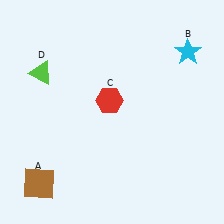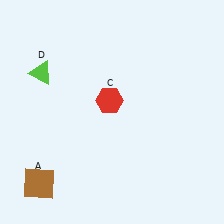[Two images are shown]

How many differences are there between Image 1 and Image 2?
There is 1 difference between the two images.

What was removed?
The cyan star (B) was removed in Image 2.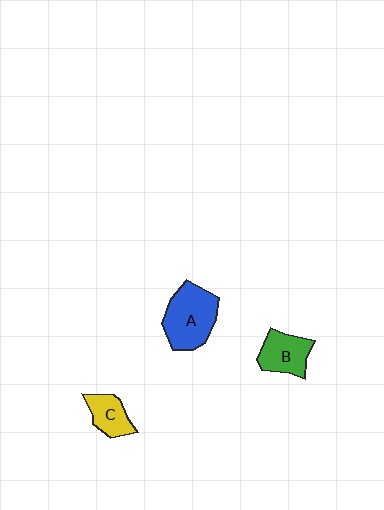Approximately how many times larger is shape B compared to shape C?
Approximately 1.3 times.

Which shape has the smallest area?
Shape C (yellow).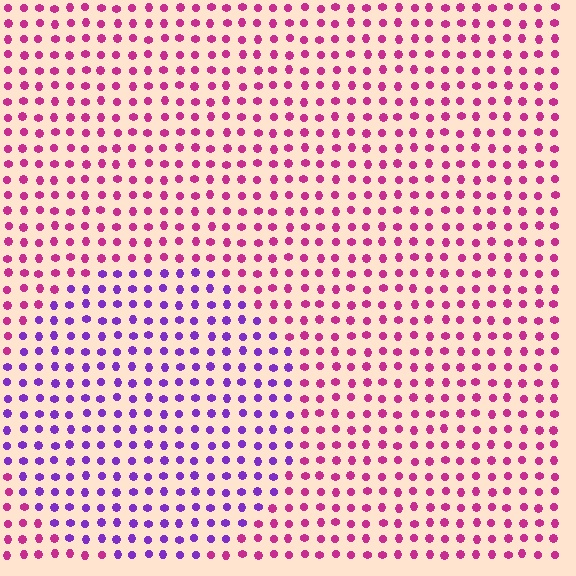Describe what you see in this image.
The image is filled with small magenta elements in a uniform arrangement. A circle-shaped region is visible where the elements are tinted to a slightly different hue, forming a subtle color boundary.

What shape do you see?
I see a circle.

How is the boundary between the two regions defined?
The boundary is defined purely by a slight shift in hue (about 49 degrees). Spacing, size, and orientation are identical on both sides.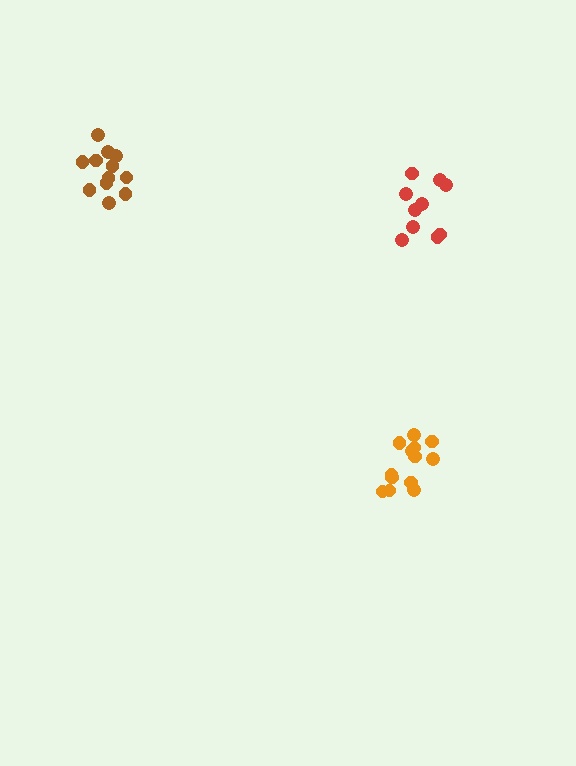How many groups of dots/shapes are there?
There are 3 groups.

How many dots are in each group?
Group 1: 13 dots, Group 2: 10 dots, Group 3: 12 dots (35 total).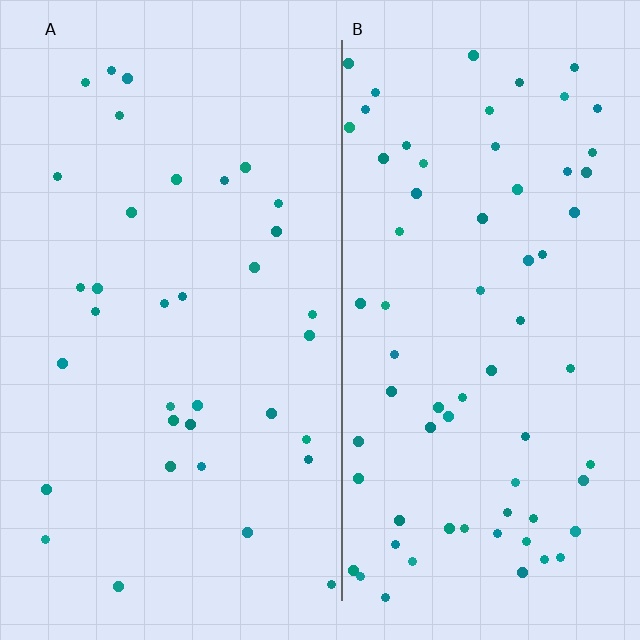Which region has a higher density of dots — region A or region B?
B (the right).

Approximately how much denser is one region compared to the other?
Approximately 2.0× — region B over region A.